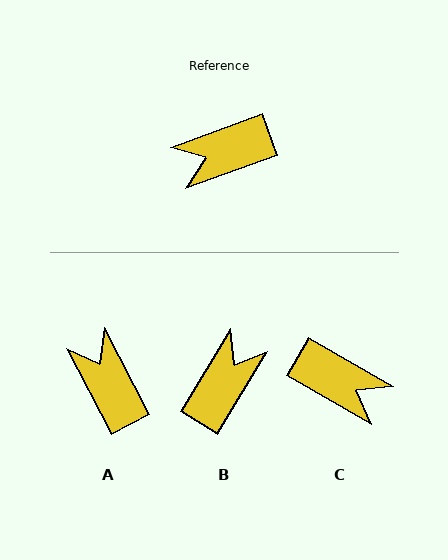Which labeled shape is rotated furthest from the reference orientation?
B, about 141 degrees away.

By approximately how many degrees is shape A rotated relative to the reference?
Approximately 83 degrees clockwise.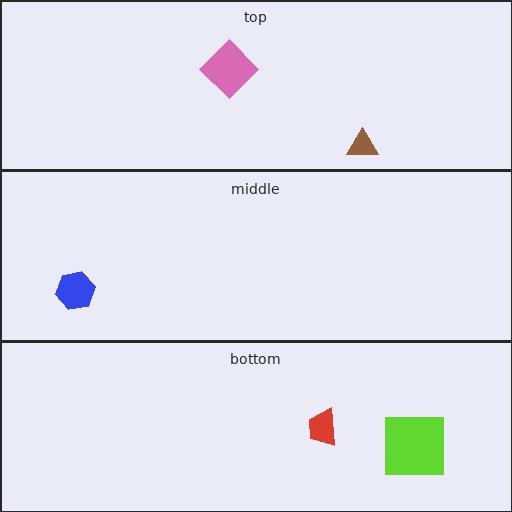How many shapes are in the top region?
2.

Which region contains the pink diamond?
The top region.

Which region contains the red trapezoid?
The bottom region.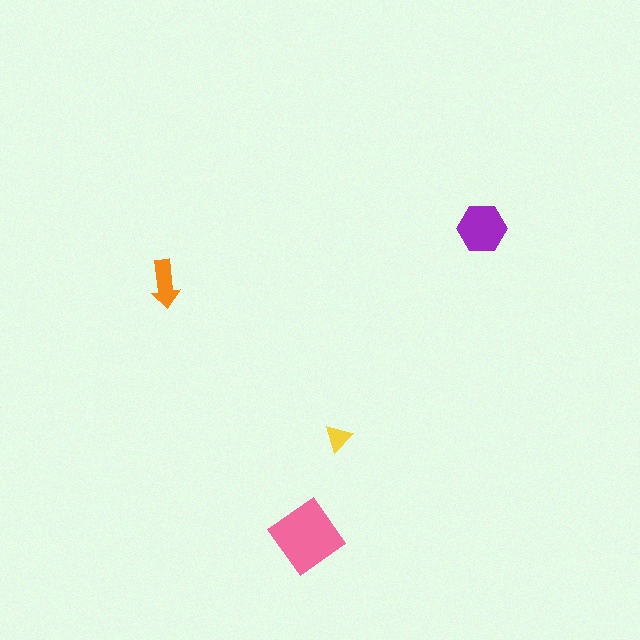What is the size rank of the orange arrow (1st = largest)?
3rd.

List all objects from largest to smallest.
The pink diamond, the purple hexagon, the orange arrow, the yellow triangle.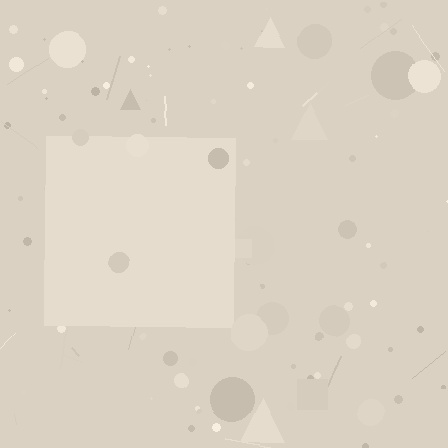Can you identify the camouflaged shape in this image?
The camouflaged shape is a square.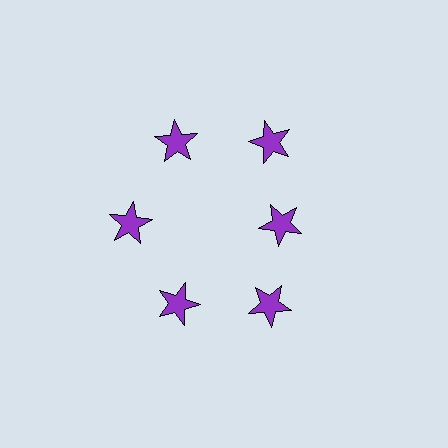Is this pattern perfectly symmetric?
No. The 6 purple stars are arranged in a ring, but one element near the 3 o'clock position is pulled inward toward the center, breaking the 6-fold rotational symmetry.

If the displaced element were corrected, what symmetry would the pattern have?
It would have 6-fold rotational symmetry — the pattern would map onto itself every 60 degrees.